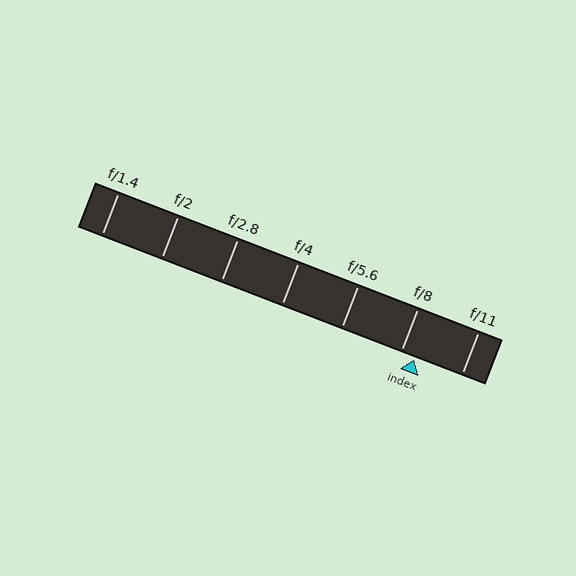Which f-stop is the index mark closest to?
The index mark is closest to f/8.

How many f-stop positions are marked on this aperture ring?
There are 7 f-stop positions marked.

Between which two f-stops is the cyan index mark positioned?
The index mark is between f/8 and f/11.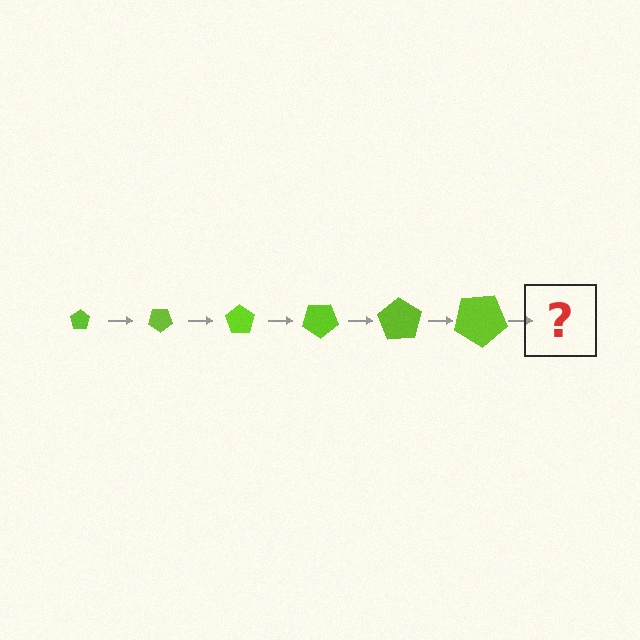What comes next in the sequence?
The next element should be a pentagon, larger than the previous one and rotated 210 degrees from the start.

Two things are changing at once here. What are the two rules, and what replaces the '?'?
The two rules are that the pentagon grows larger each step and it rotates 35 degrees each step. The '?' should be a pentagon, larger than the previous one and rotated 210 degrees from the start.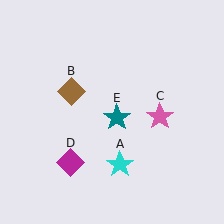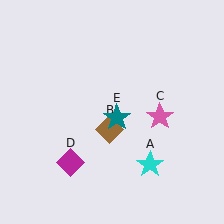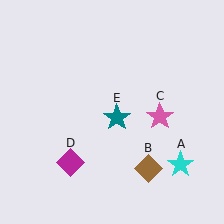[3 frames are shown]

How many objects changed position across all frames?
2 objects changed position: cyan star (object A), brown diamond (object B).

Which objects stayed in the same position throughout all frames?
Pink star (object C) and magenta diamond (object D) and teal star (object E) remained stationary.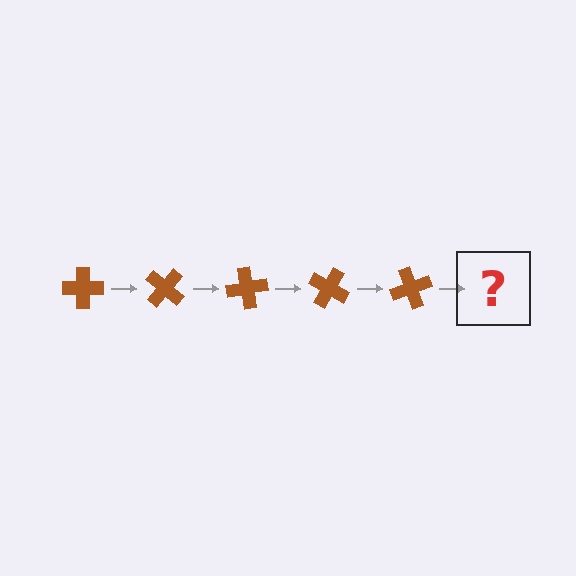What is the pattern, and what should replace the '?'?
The pattern is that the cross rotates 40 degrees each step. The '?' should be a brown cross rotated 200 degrees.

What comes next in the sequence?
The next element should be a brown cross rotated 200 degrees.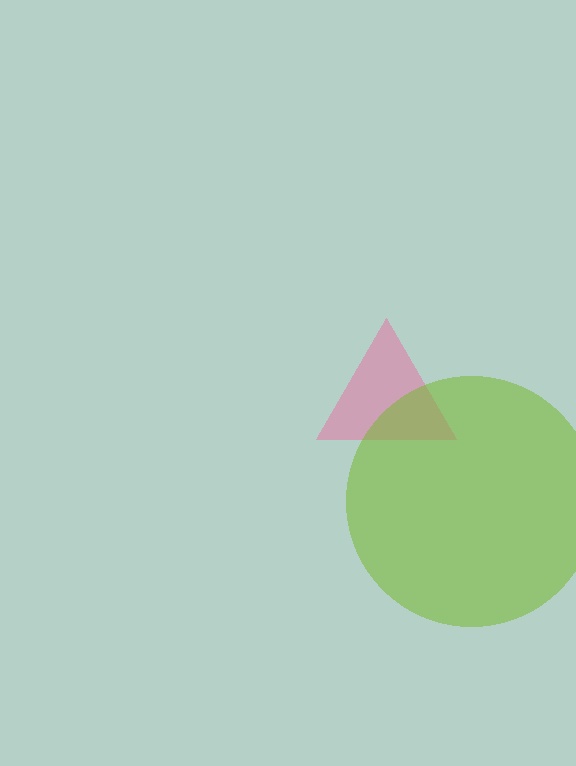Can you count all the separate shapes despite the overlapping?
Yes, there are 2 separate shapes.